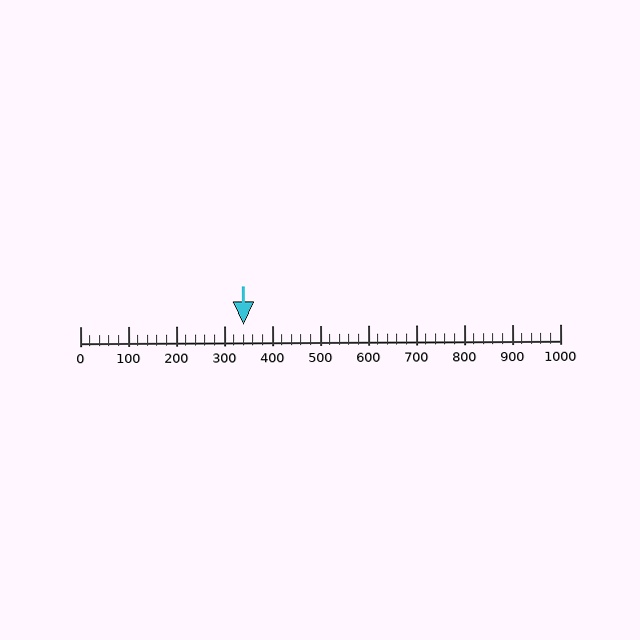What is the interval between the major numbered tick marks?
The major tick marks are spaced 100 units apart.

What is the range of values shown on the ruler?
The ruler shows values from 0 to 1000.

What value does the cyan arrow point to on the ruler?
The cyan arrow points to approximately 340.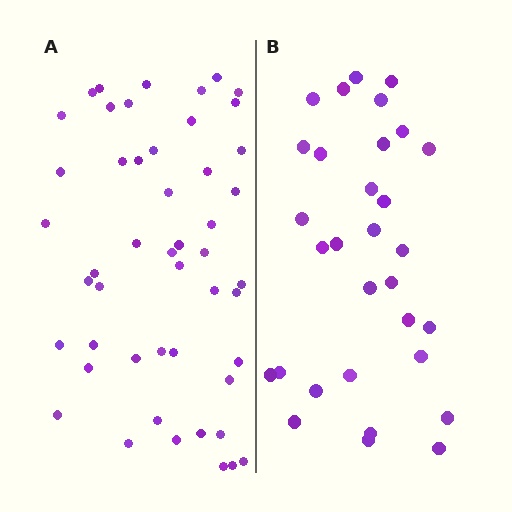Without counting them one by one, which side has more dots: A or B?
Region A (the left region) has more dots.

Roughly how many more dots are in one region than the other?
Region A has approximately 20 more dots than region B.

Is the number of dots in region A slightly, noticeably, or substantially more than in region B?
Region A has substantially more. The ratio is roughly 1.6 to 1.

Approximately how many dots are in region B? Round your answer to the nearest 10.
About 30 dots. (The exact count is 31, which rounds to 30.)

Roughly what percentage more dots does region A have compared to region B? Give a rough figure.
About 60% more.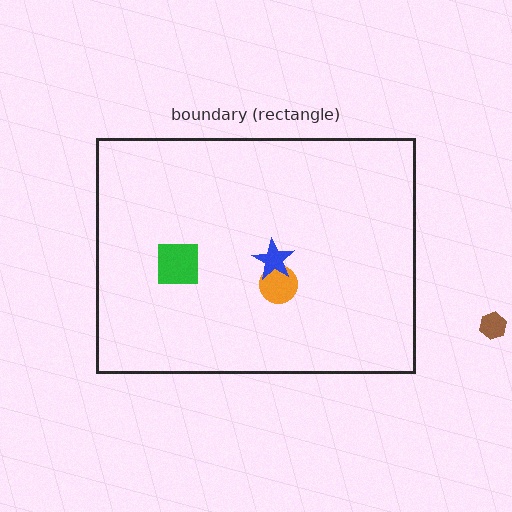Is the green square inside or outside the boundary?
Inside.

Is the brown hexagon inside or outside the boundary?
Outside.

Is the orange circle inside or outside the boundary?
Inside.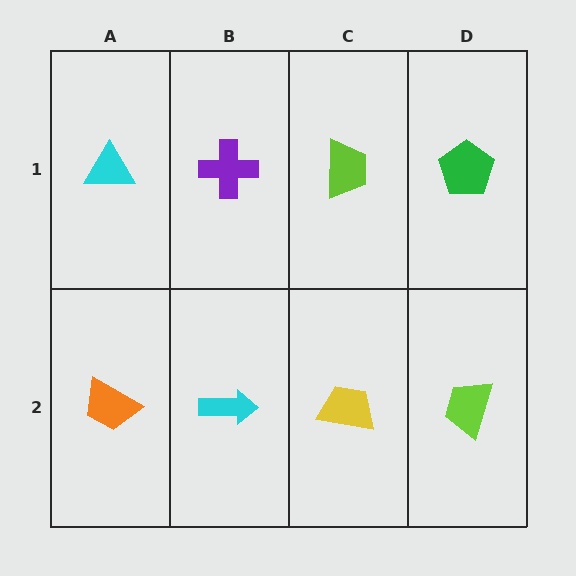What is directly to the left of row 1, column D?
A lime trapezoid.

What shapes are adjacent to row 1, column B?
A cyan arrow (row 2, column B), a cyan triangle (row 1, column A), a lime trapezoid (row 1, column C).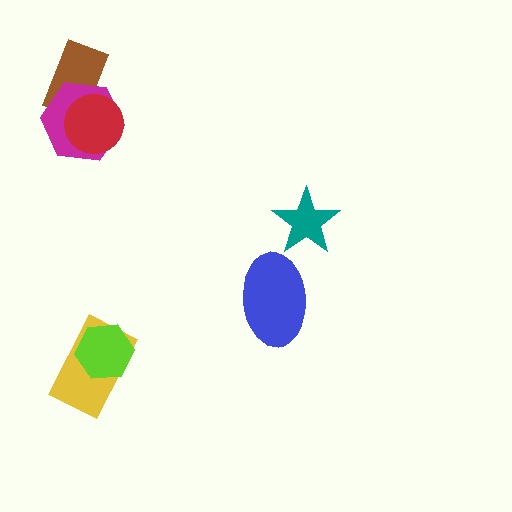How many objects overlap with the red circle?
2 objects overlap with the red circle.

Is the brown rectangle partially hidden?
Yes, it is partially covered by another shape.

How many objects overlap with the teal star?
0 objects overlap with the teal star.